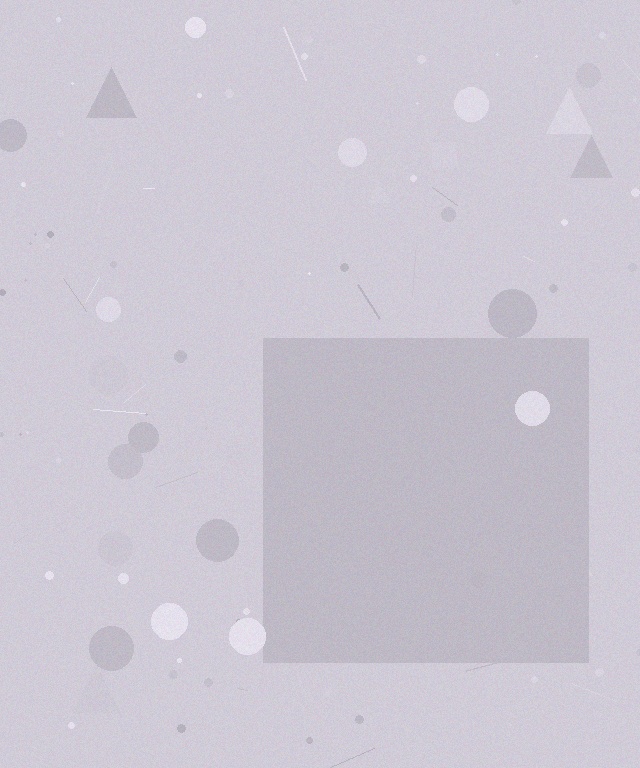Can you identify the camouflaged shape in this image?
The camouflaged shape is a square.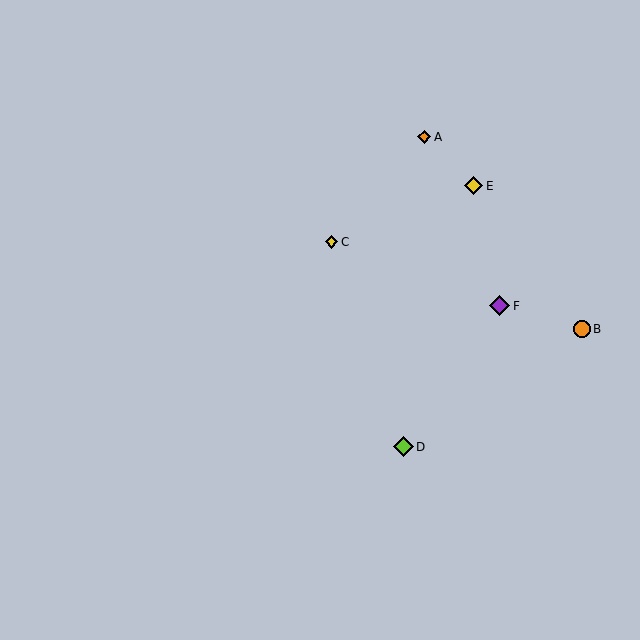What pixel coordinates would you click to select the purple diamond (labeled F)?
Click at (500, 306) to select the purple diamond F.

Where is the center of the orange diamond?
The center of the orange diamond is at (424, 137).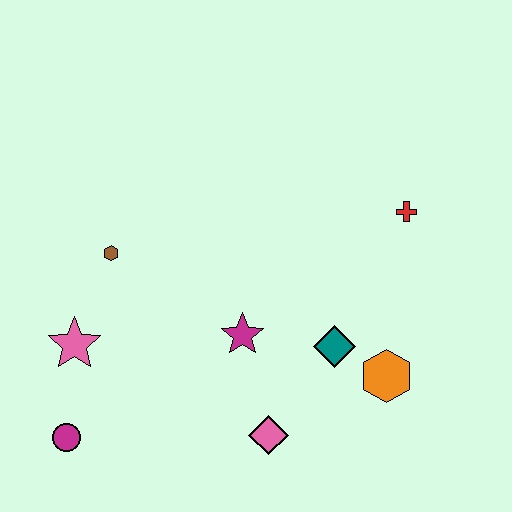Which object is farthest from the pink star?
The red cross is farthest from the pink star.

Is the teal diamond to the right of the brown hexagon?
Yes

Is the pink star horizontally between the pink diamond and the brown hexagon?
No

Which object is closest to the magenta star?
The teal diamond is closest to the magenta star.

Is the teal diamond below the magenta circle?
No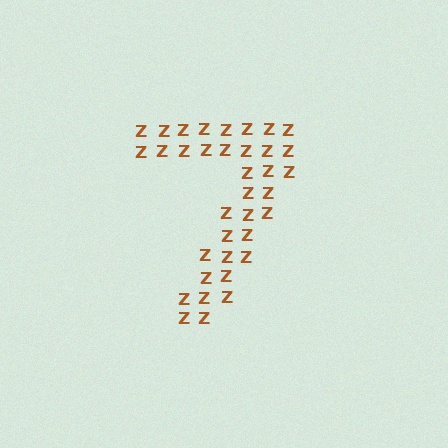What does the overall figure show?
The overall figure shows the digit 7.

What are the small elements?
The small elements are letter Z's.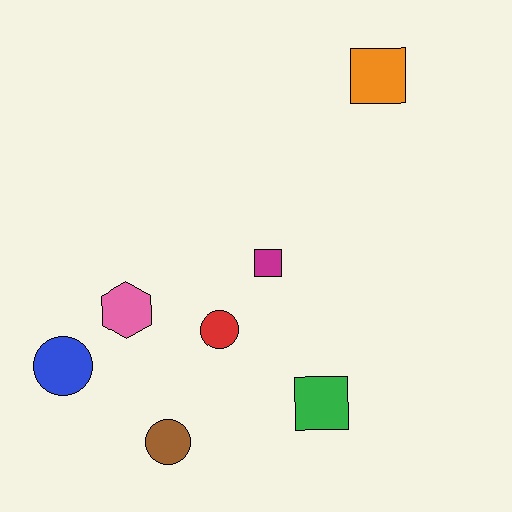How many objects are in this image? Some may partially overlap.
There are 7 objects.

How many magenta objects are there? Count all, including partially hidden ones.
There is 1 magenta object.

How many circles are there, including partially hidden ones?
There are 3 circles.